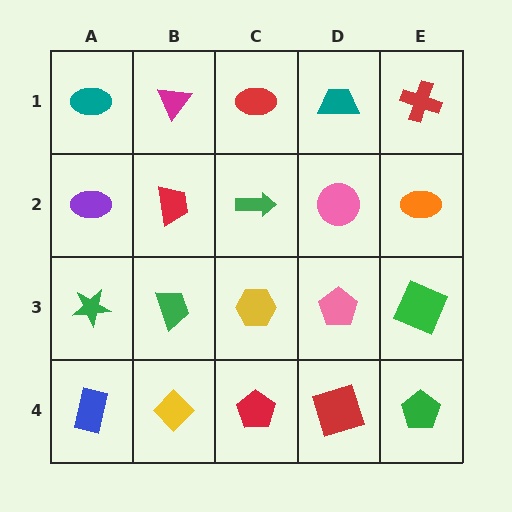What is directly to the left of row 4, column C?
A yellow diamond.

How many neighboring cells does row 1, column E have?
2.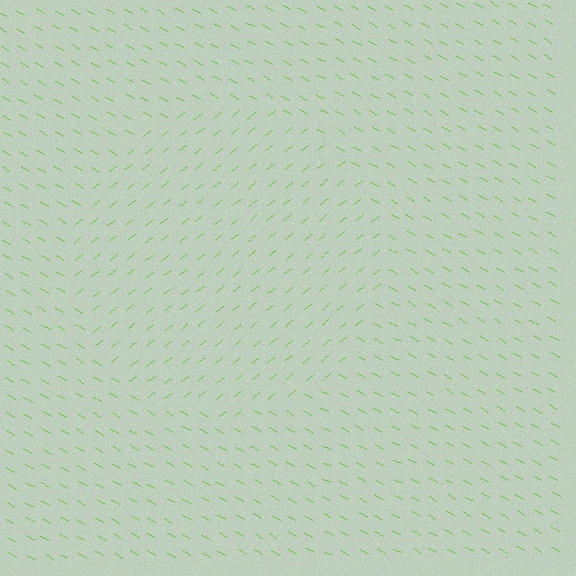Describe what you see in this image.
The image is filled with small lime line segments. A circle region in the image has lines oriented differently from the surrounding lines, creating a visible texture boundary.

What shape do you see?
I see a circle.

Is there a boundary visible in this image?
Yes, there is a texture boundary formed by a change in line orientation.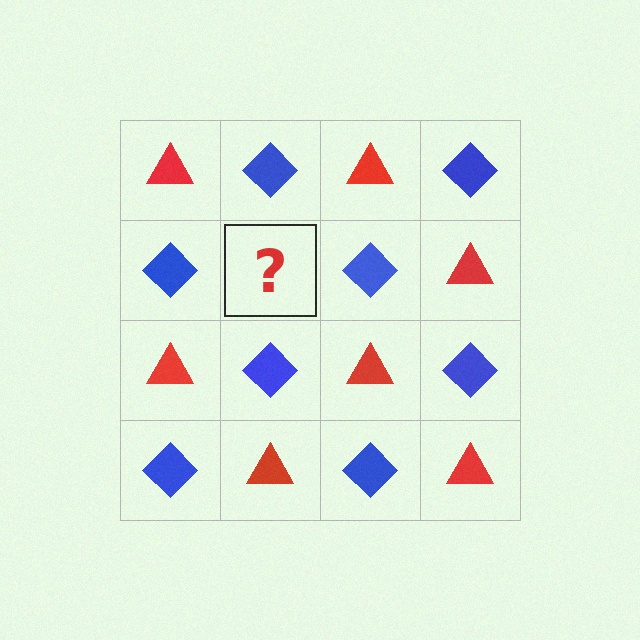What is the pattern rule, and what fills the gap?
The rule is that it alternates red triangle and blue diamond in a checkerboard pattern. The gap should be filled with a red triangle.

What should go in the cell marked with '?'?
The missing cell should contain a red triangle.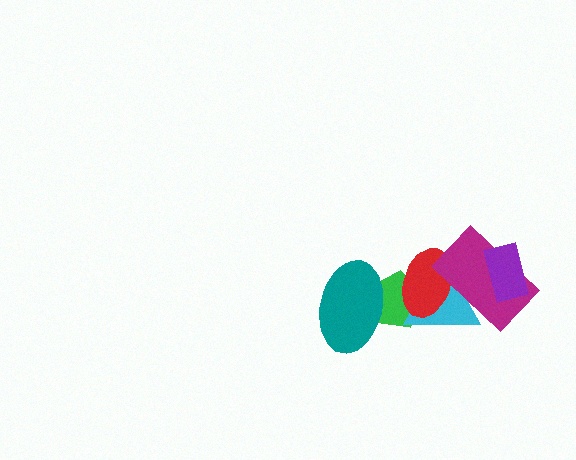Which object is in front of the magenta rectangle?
The purple rectangle is in front of the magenta rectangle.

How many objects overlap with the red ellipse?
3 objects overlap with the red ellipse.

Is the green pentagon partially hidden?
Yes, it is partially covered by another shape.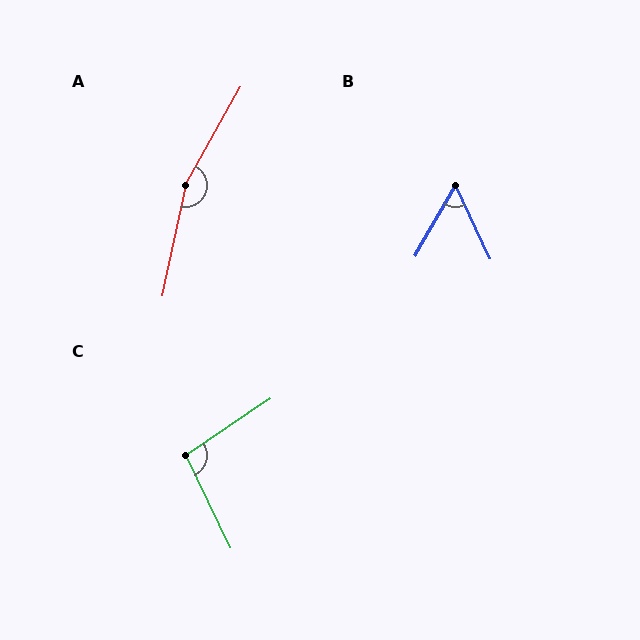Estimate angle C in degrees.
Approximately 98 degrees.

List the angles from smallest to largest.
B (55°), C (98°), A (163°).